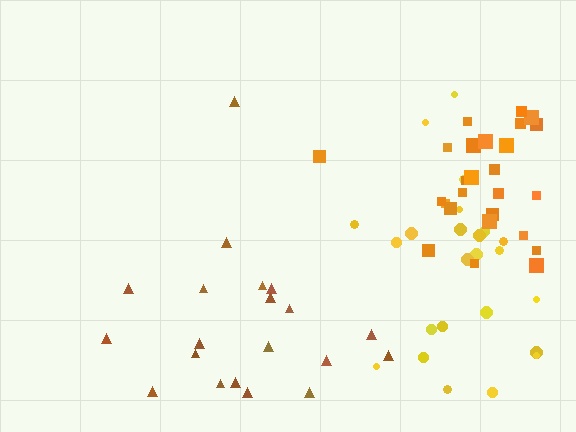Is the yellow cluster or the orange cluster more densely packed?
Orange.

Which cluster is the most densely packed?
Orange.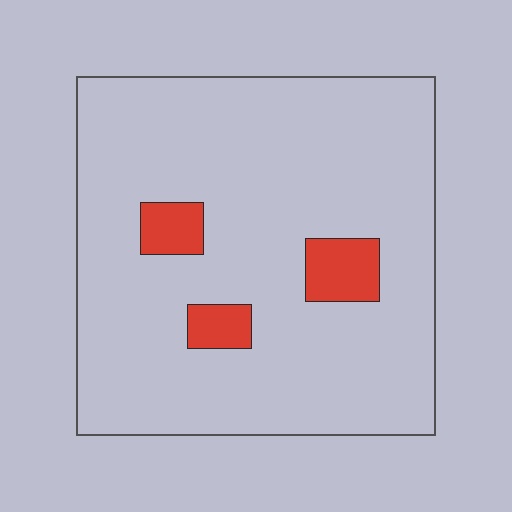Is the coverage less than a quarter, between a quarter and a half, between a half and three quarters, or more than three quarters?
Less than a quarter.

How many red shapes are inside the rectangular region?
3.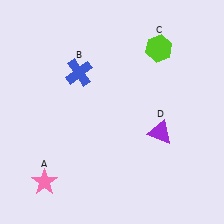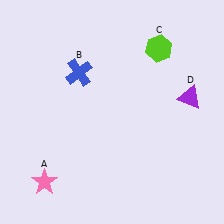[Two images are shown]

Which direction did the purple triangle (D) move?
The purple triangle (D) moved up.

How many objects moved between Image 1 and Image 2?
1 object moved between the two images.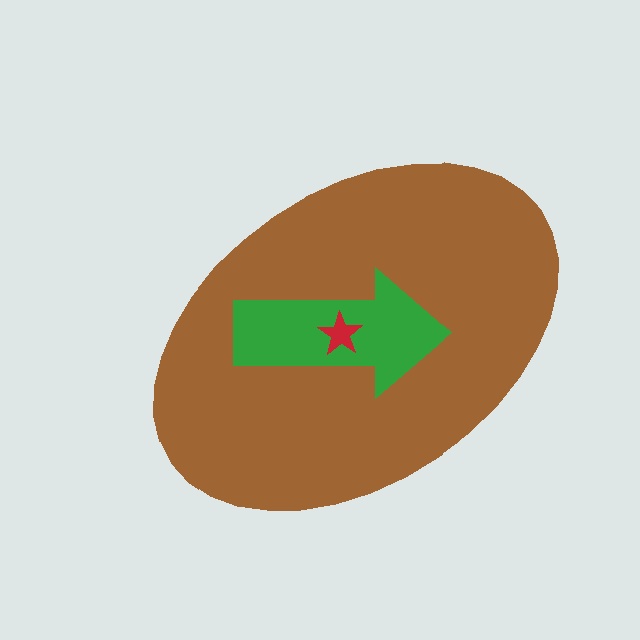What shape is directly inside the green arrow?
The red star.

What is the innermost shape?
The red star.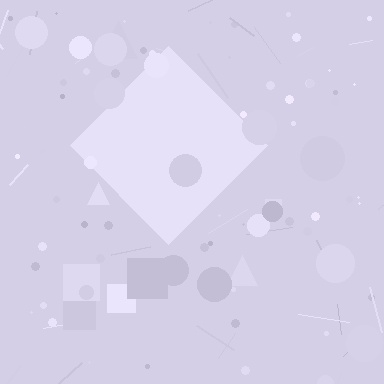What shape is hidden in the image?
A diamond is hidden in the image.